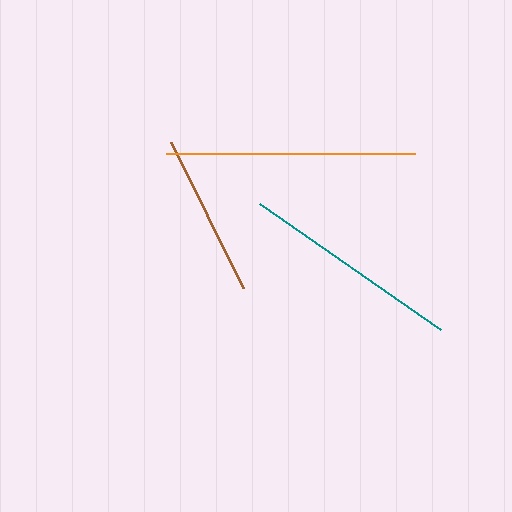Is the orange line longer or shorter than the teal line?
The orange line is longer than the teal line.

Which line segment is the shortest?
The brown line is the shortest at approximately 163 pixels.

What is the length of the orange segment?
The orange segment is approximately 248 pixels long.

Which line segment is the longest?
The orange line is the longest at approximately 248 pixels.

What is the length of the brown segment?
The brown segment is approximately 163 pixels long.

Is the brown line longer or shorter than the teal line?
The teal line is longer than the brown line.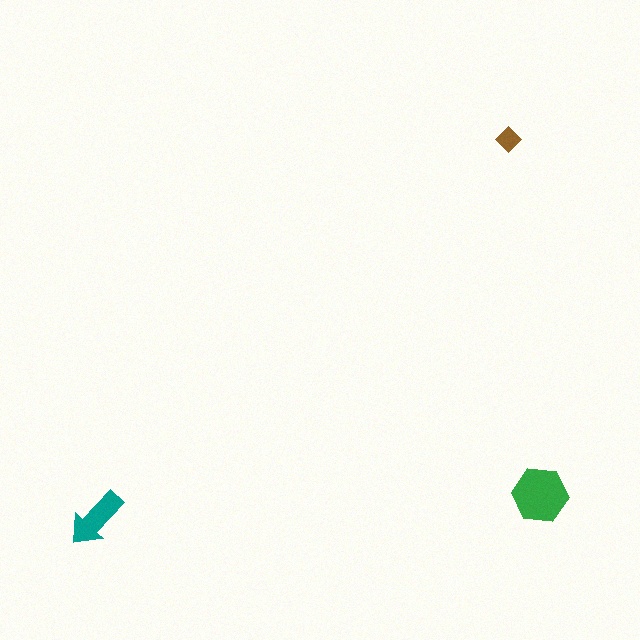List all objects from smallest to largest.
The brown diamond, the teal arrow, the green hexagon.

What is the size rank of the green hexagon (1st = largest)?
1st.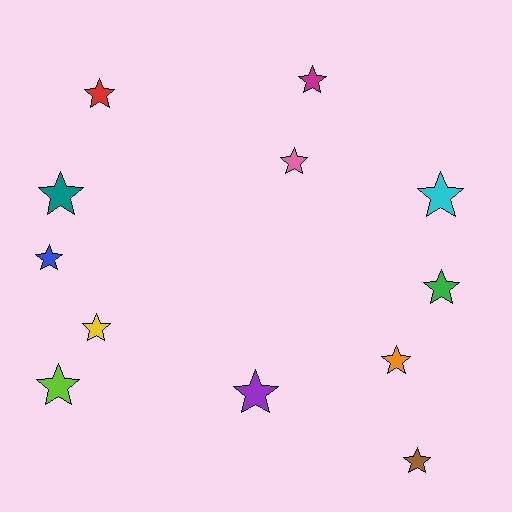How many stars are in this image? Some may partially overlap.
There are 12 stars.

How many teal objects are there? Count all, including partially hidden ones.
There is 1 teal object.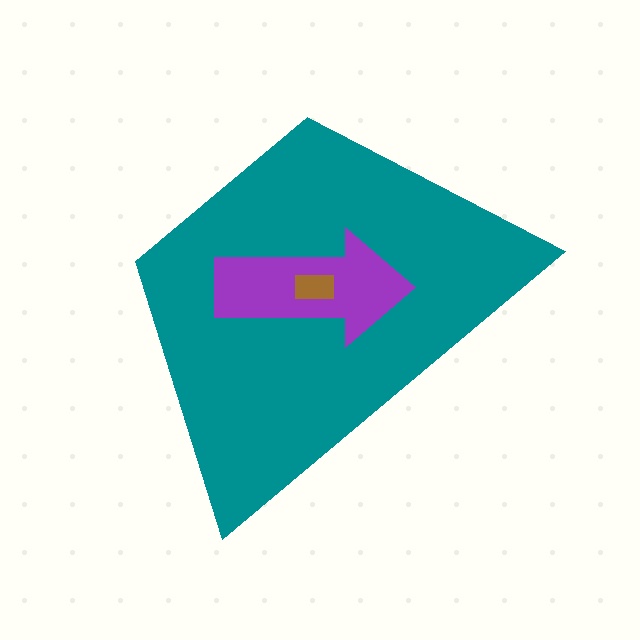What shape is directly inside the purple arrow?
The brown rectangle.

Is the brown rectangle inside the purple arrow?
Yes.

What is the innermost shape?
The brown rectangle.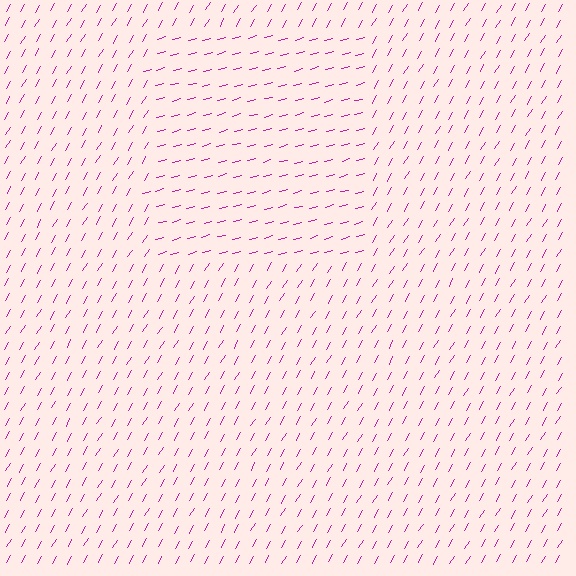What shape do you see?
I see a rectangle.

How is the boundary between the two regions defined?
The boundary is defined purely by a change in line orientation (approximately 45 degrees difference). All lines are the same color and thickness.